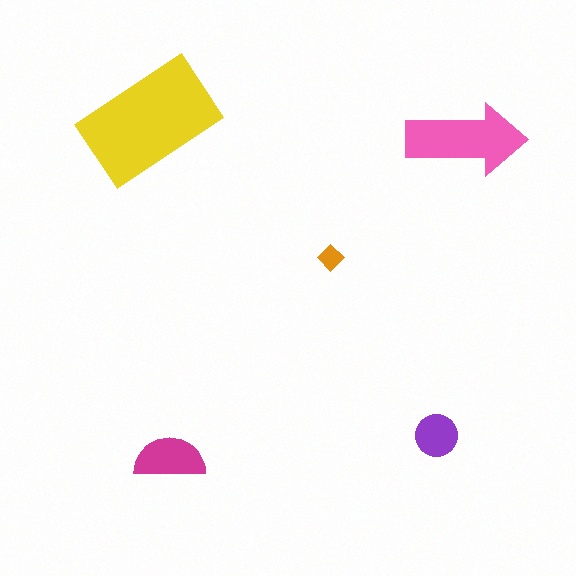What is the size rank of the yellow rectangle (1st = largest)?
1st.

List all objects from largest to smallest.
The yellow rectangle, the pink arrow, the magenta semicircle, the purple circle, the orange diamond.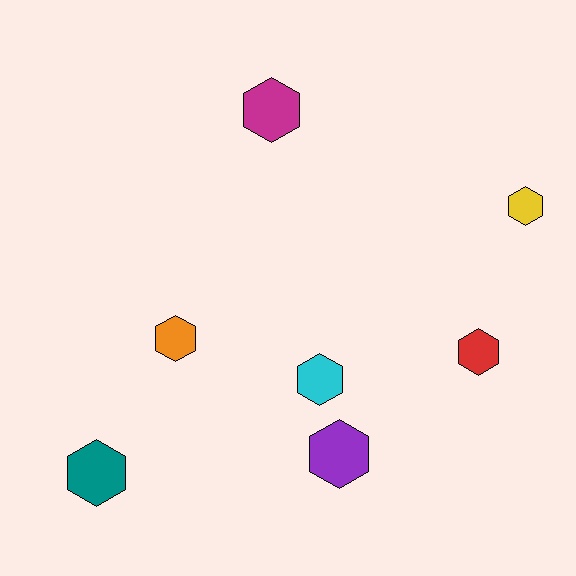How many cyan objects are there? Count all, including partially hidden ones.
There is 1 cyan object.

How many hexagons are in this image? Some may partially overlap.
There are 7 hexagons.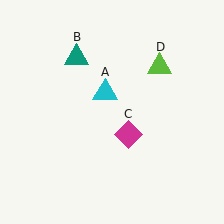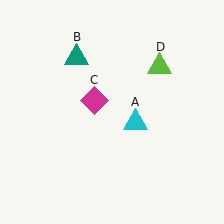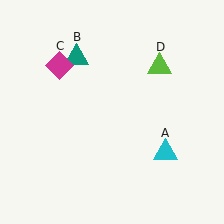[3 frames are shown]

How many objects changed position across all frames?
2 objects changed position: cyan triangle (object A), magenta diamond (object C).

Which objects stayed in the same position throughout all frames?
Teal triangle (object B) and lime triangle (object D) remained stationary.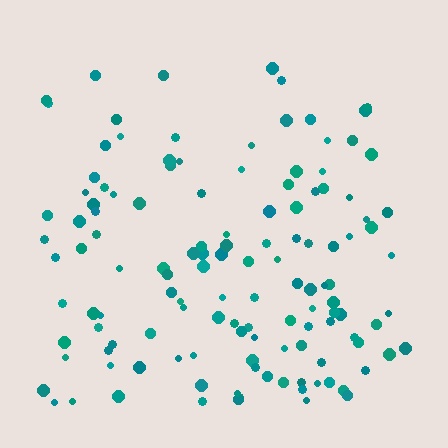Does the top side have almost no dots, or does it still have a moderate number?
Still a moderate number, just noticeably fewer than the bottom.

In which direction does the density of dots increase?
From top to bottom, with the bottom side densest.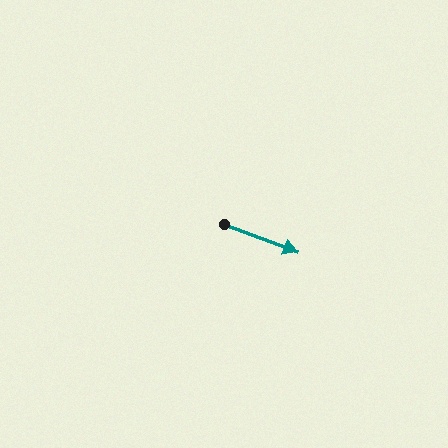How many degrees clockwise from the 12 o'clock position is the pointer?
Approximately 111 degrees.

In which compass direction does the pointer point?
East.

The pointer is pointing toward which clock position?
Roughly 4 o'clock.